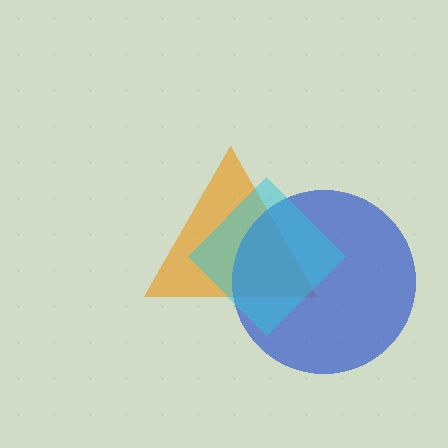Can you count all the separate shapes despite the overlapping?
Yes, there are 3 separate shapes.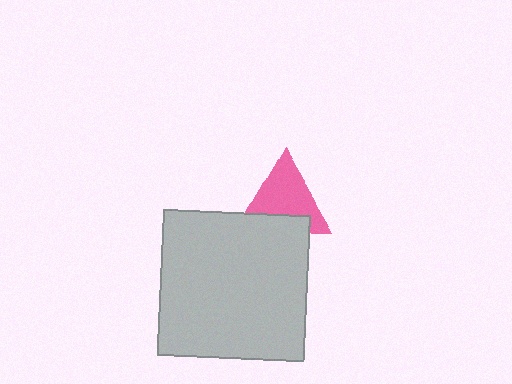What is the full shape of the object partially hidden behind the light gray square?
The partially hidden object is a pink triangle.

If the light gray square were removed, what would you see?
You would see the complete pink triangle.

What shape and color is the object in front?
The object in front is a light gray square.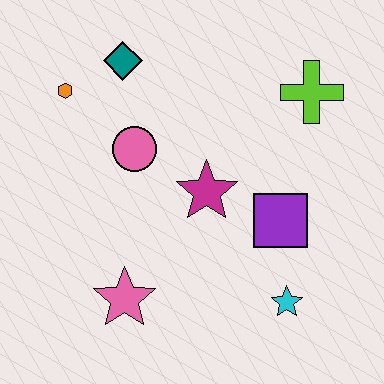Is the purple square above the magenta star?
No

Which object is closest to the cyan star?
The purple square is closest to the cyan star.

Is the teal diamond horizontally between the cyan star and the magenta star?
No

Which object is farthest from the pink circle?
The cyan star is farthest from the pink circle.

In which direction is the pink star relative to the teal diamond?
The pink star is below the teal diamond.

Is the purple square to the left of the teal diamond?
No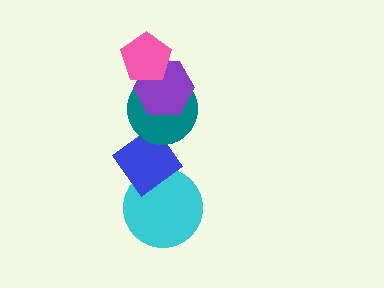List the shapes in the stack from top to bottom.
From top to bottom: the pink pentagon, the purple hexagon, the teal circle, the blue diamond, the cyan circle.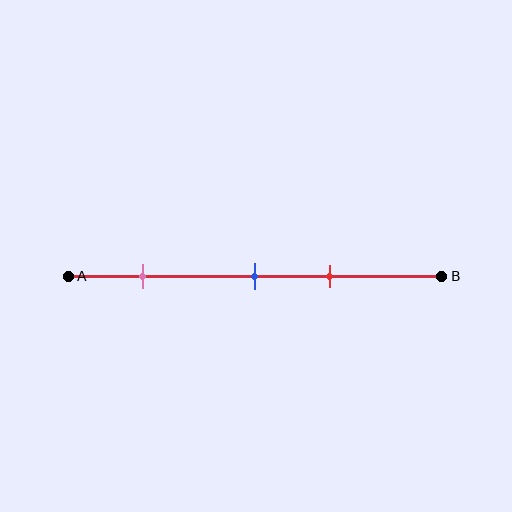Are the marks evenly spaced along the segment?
No, the marks are not evenly spaced.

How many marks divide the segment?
There are 3 marks dividing the segment.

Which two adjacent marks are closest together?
The blue and red marks are the closest adjacent pair.